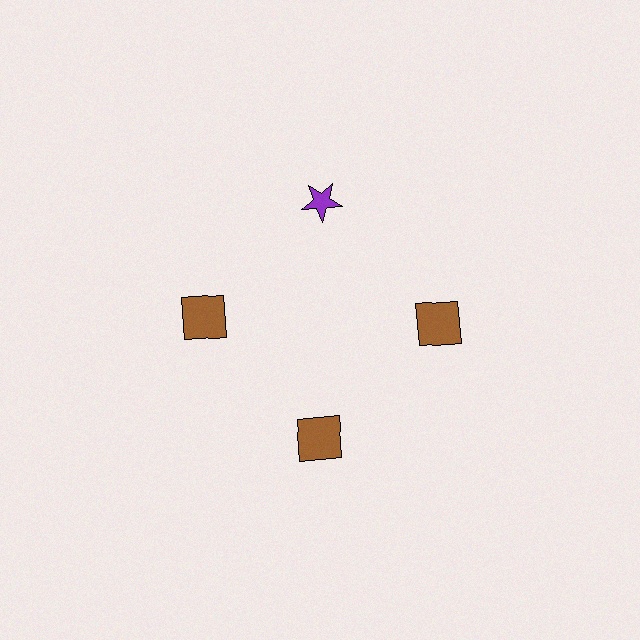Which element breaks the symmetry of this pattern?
The purple star at roughly the 12 o'clock position breaks the symmetry. All other shapes are brown squares.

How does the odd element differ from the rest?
It differs in both color (purple instead of brown) and shape (star instead of square).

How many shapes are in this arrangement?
There are 4 shapes arranged in a ring pattern.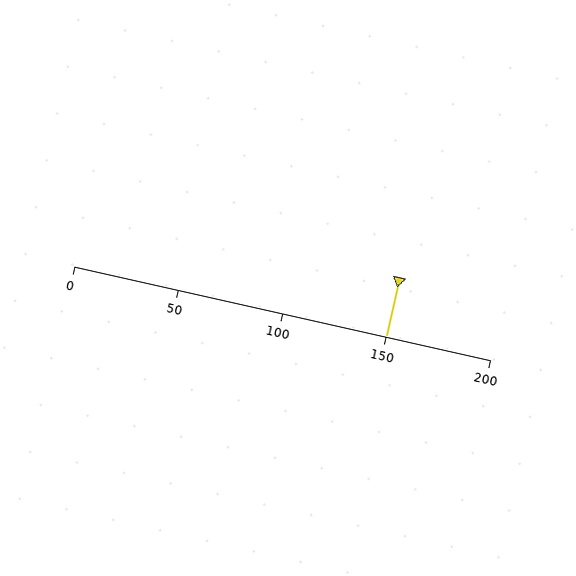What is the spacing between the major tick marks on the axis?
The major ticks are spaced 50 apart.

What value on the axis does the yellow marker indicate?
The marker indicates approximately 150.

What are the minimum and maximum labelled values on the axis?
The axis runs from 0 to 200.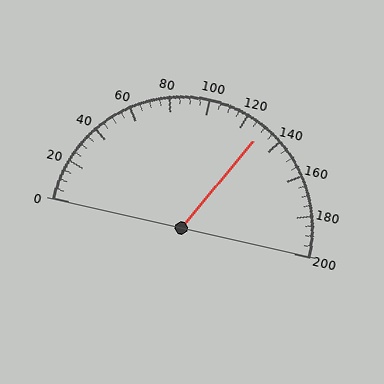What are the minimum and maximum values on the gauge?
The gauge ranges from 0 to 200.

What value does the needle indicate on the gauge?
The needle indicates approximately 130.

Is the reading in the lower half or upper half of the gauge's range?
The reading is in the upper half of the range (0 to 200).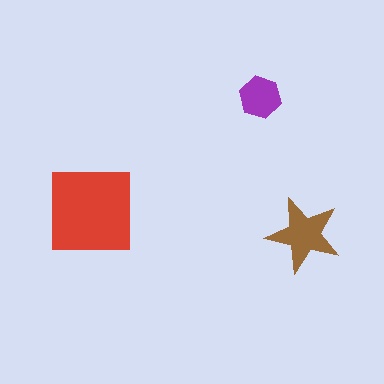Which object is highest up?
The purple hexagon is topmost.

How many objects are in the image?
There are 3 objects in the image.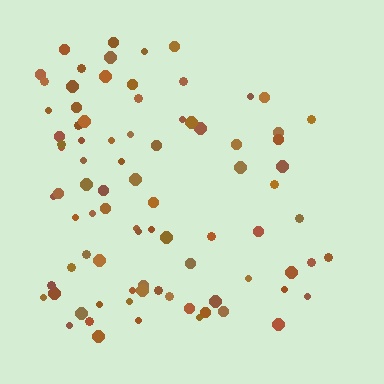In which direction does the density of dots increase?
From right to left, with the left side densest.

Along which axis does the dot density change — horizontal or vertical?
Horizontal.